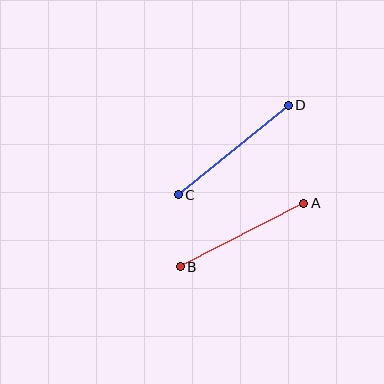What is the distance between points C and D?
The distance is approximately 142 pixels.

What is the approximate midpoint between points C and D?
The midpoint is at approximately (233, 150) pixels.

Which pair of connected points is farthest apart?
Points C and D are farthest apart.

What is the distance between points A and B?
The distance is approximately 139 pixels.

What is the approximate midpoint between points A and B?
The midpoint is at approximately (242, 235) pixels.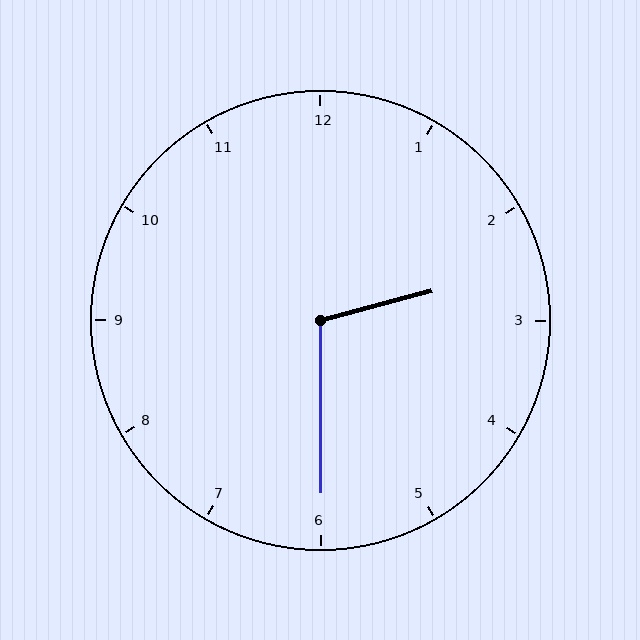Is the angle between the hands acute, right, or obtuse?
It is obtuse.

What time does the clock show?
2:30.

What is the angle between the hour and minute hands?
Approximately 105 degrees.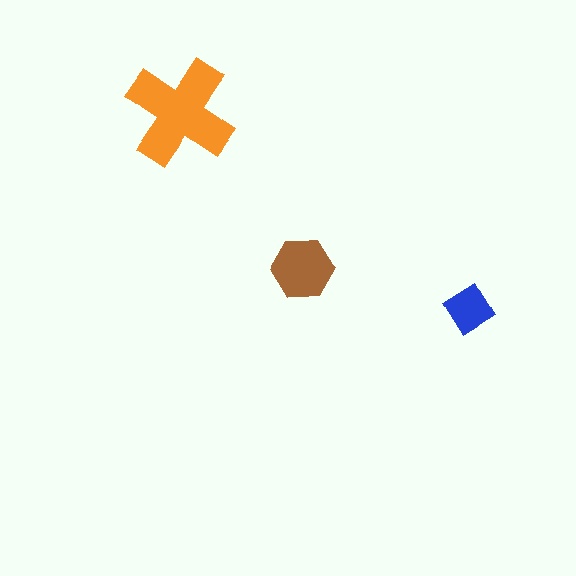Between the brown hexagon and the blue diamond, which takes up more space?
The brown hexagon.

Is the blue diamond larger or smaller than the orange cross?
Smaller.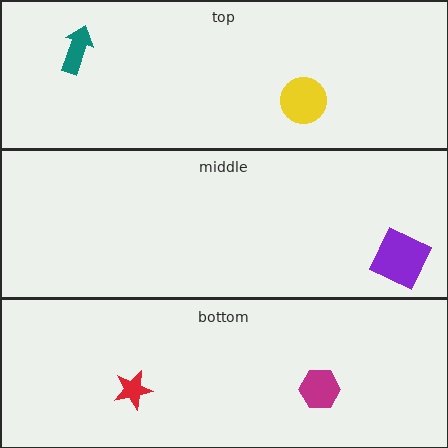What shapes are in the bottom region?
The magenta hexagon, the red star.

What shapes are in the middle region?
The purple square.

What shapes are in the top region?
The teal arrow, the yellow circle.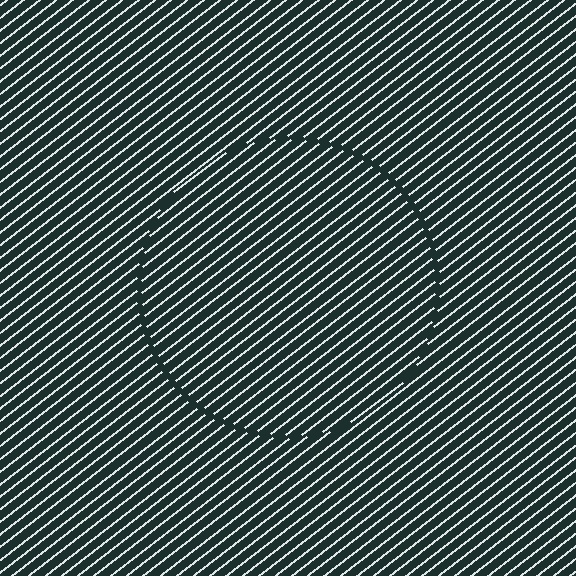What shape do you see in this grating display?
An illusory circle. The interior of the shape contains the same grating, shifted by half a period — the contour is defined by the phase discontinuity where line-ends from the inner and outer gratings abut.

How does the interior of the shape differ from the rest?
The interior of the shape contains the same grating, shifted by half a period — the contour is defined by the phase discontinuity where line-ends from the inner and outer gratings abut.